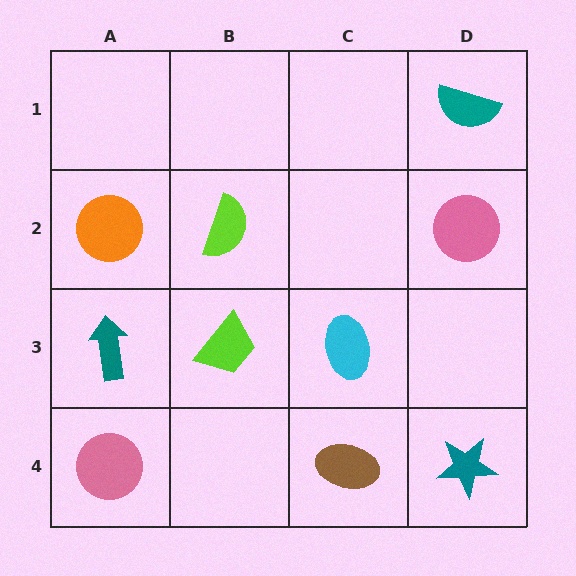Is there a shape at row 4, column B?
No, that cell is empty.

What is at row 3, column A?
A teal arrow.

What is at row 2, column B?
A lime semicircle.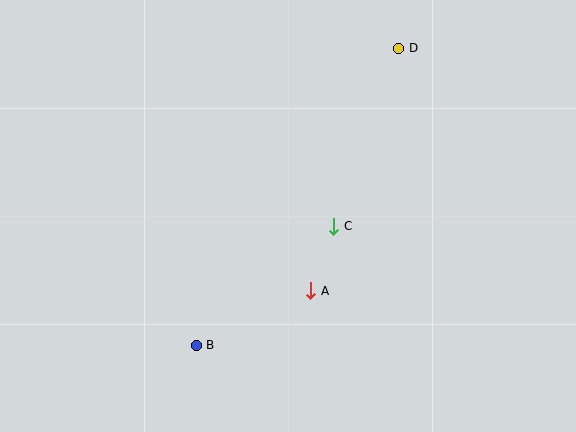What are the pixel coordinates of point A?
Point A is at (311, 291).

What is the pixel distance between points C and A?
The distance between C and A is 68 pixels.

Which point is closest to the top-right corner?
Point D is closest to the top-right corner.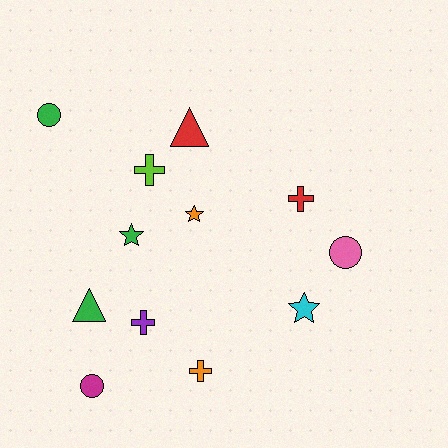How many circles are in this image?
There are 3 circles.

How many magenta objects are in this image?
There is 1 magenta object.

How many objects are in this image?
There are 12 objects.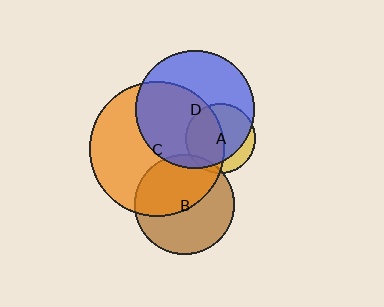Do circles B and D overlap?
Yes.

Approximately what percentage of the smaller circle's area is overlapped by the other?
Approximately 5%.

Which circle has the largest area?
Circle C (orange).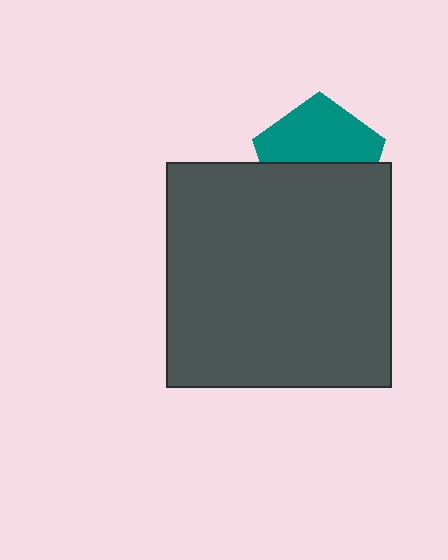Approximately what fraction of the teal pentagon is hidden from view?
Roughly 49% of the teal pentagon is hidden behind the dark gray square.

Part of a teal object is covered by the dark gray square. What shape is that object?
It is a pentagon.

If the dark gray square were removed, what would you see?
You would see the complete teal pentagon.